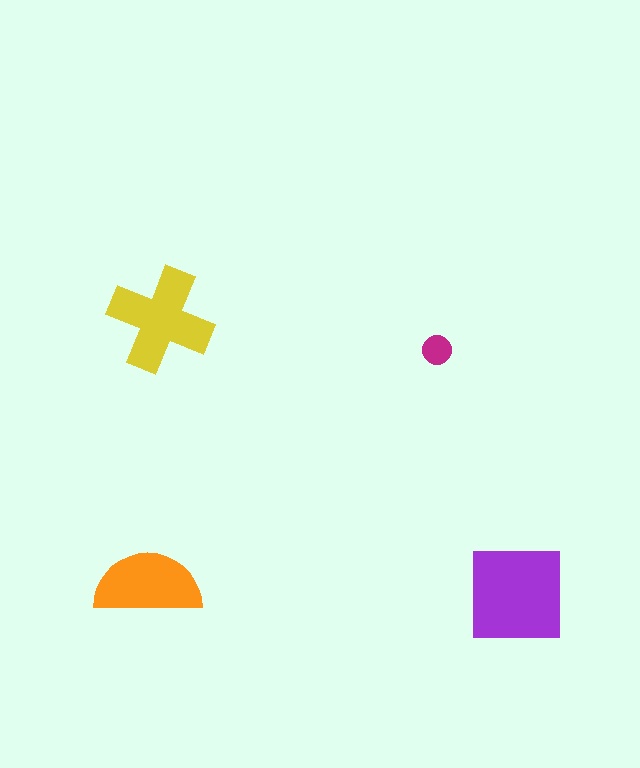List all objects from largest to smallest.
The purple square, the yellow cross, the orange semicircle, the magenta circle.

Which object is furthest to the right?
The purple square is rightmost.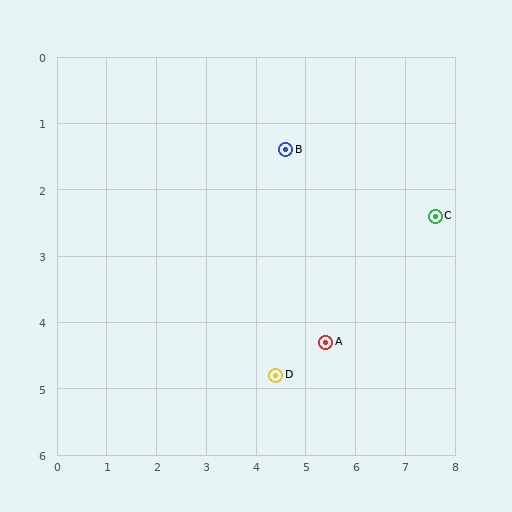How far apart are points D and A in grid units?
Points D and A are about 1.1 grid units apart.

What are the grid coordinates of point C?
Point C is at approximately (7.6, 2.4).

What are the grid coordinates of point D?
Point D is at approximately (4.4, 4.8).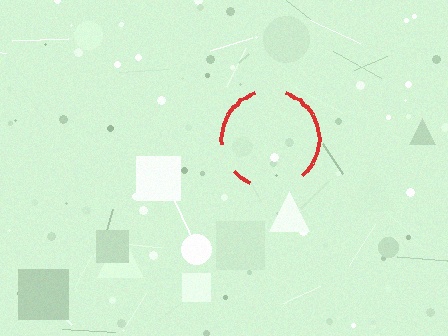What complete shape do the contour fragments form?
The contour fragments form a circle.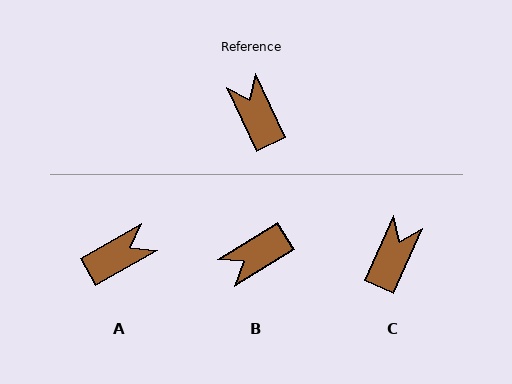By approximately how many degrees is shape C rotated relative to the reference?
Approximately 50 degrees clockwise.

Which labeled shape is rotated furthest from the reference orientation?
B, about 96 degrees away.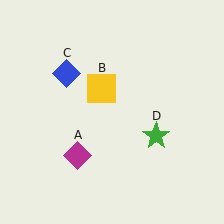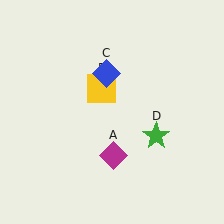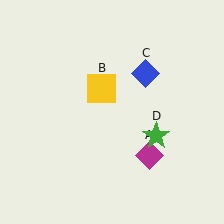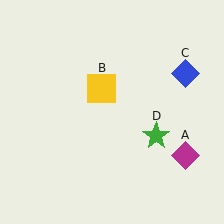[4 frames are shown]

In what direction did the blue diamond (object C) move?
The blue diamond (object C) moved right.